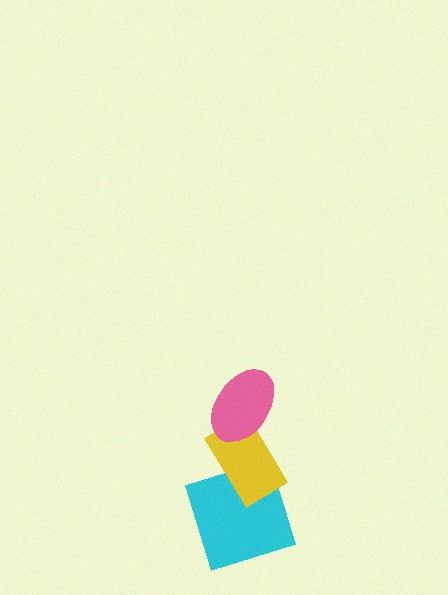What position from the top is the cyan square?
The cyan square is 3rd from the top.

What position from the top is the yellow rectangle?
The yellow rectangle is 2nd from the top.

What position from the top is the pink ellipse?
The pink ellipse is 1st from the top.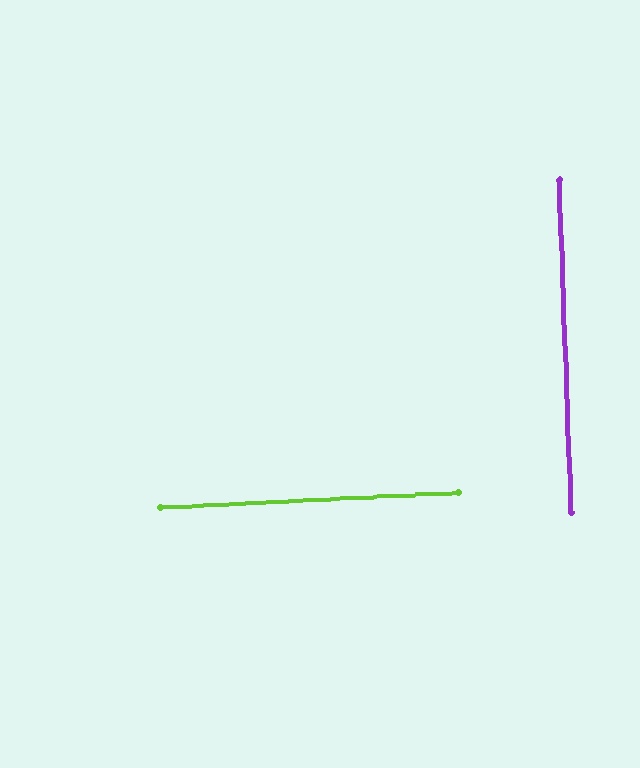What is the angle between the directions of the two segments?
Approximately 89 degrees.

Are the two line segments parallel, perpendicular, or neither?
Perpendicular — they meet at approximately 89°.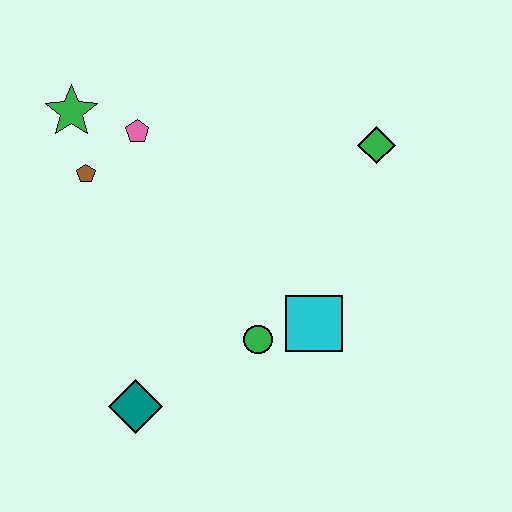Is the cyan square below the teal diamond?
No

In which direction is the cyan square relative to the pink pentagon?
The cyan square is below the pink pentagon.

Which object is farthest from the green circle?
The green star is farthest from the green circle.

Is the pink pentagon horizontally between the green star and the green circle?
Yes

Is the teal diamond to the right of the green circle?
No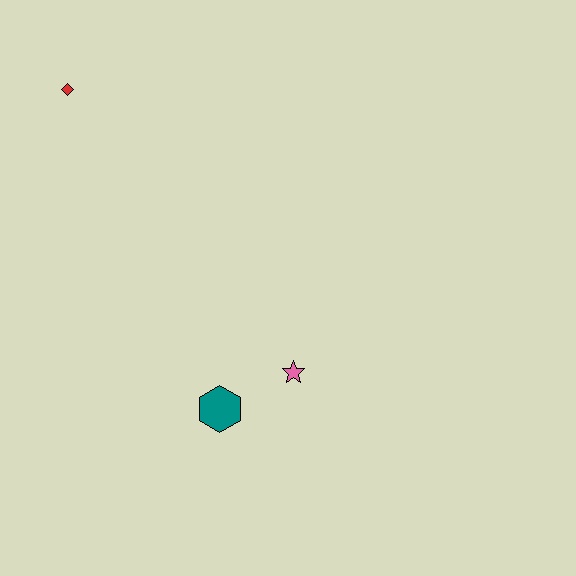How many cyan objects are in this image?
There are no cyan objects.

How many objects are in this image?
There are 3 objects.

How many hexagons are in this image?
There is 1 hexagon.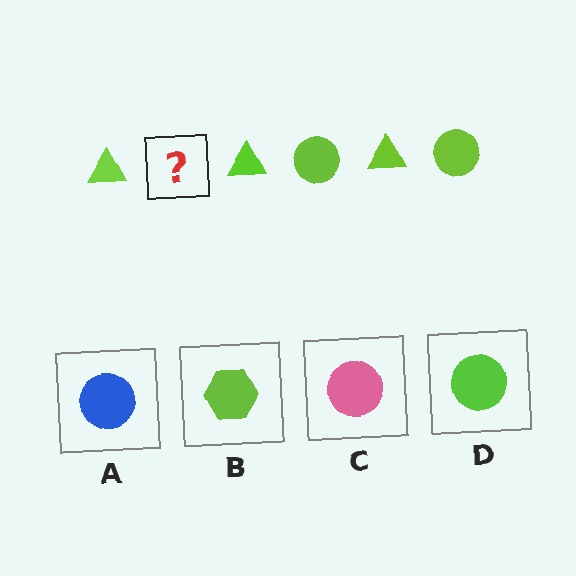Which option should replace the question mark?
Option D.